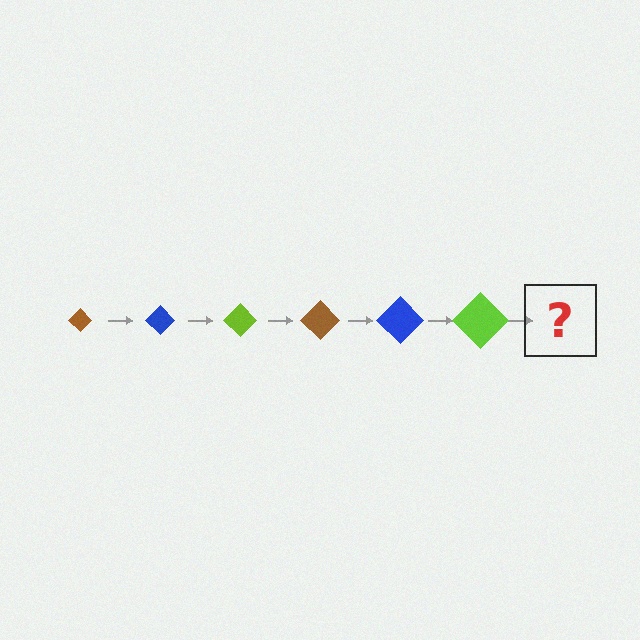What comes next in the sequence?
The next element should be a brown diamond, larger than the previous one.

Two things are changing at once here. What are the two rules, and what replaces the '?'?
The two rules are that the diamond grows larger each step and the color cycles through brown, blue, and lime. The '?' should be a brown diamond, larger than the previous one.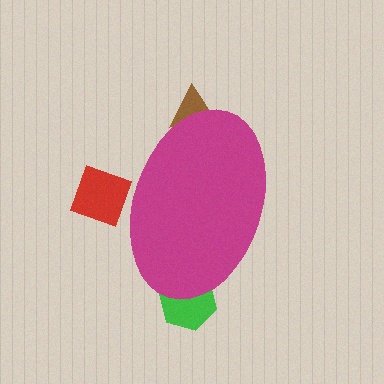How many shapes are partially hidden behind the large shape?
3 shapes are partially hidden.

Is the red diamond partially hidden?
Yes, the red diamond is partially hidden behind the magenta ellipse.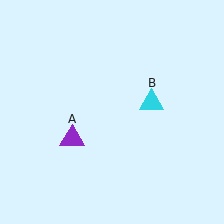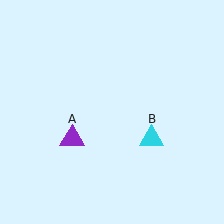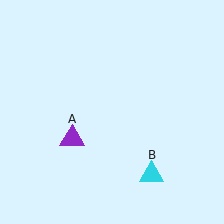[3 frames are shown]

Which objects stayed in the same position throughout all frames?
Purple triangle (object A) remained stationary.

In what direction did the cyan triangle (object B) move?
The cyan triangle (object B) moved down.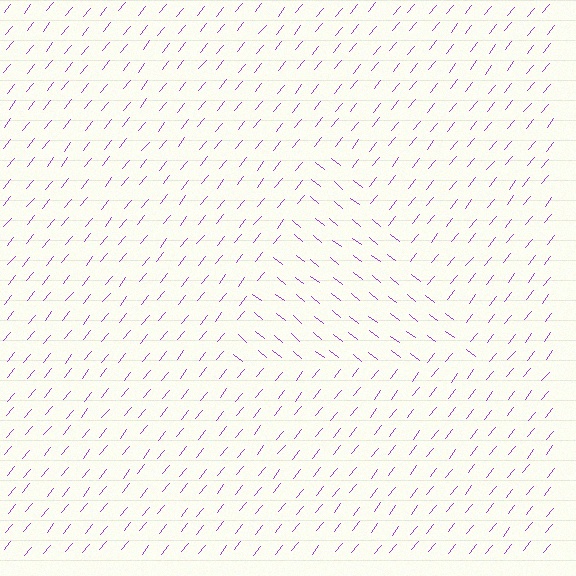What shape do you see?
I see a triangle.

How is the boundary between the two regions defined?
The boundary is defined purely by a change in line orientation (approximately 90 degrees difference). All lines are the same color and thickness.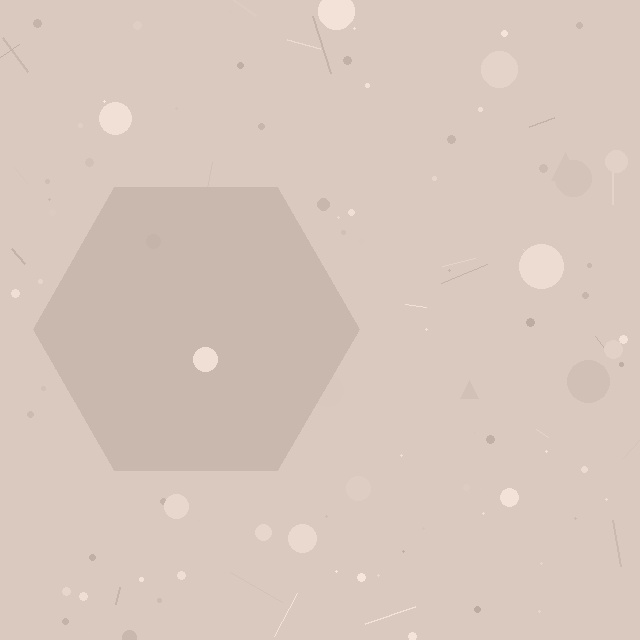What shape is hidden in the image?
A hexagon is hidden in the image.